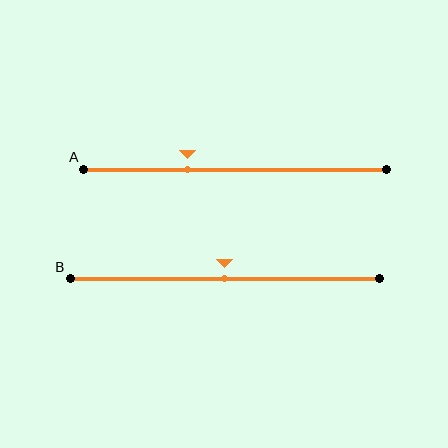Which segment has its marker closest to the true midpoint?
Segment B has its marker closest to the true midpoint.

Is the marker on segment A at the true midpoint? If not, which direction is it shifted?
No, the marker on segment A is shifted to the left by about 16% of the segment length.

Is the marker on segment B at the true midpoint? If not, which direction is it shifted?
Yes, the marker on segment B is at the true midpoint.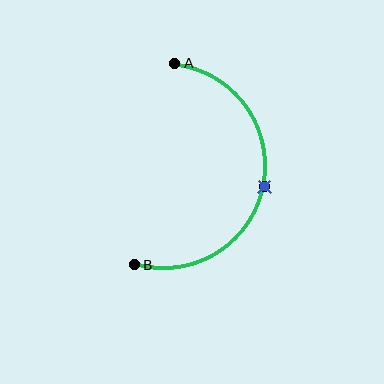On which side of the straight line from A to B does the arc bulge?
The arc bulges to the right of the straight line connecting A and B.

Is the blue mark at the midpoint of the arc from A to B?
Yes. The blue mark lies on the arc at equal arc-length from both A and B — it is the arc midpoint.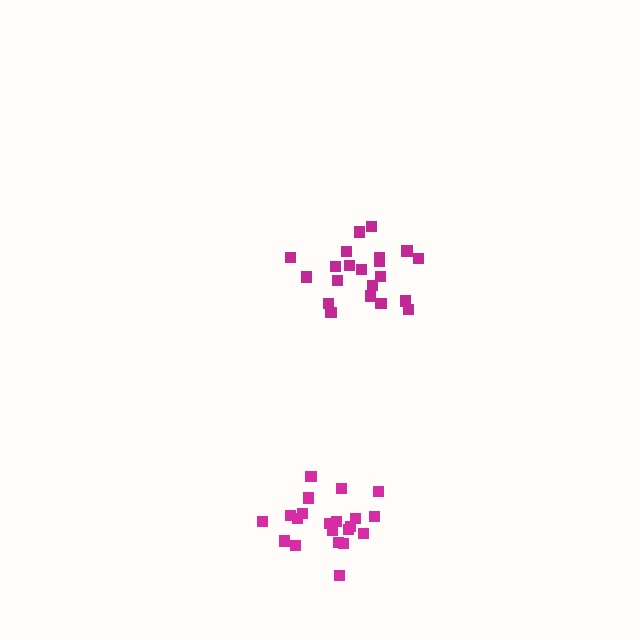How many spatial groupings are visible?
There are 2 spatial groupings.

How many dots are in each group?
Group 1: 21 dots, Group 2: 21 dots (42 total).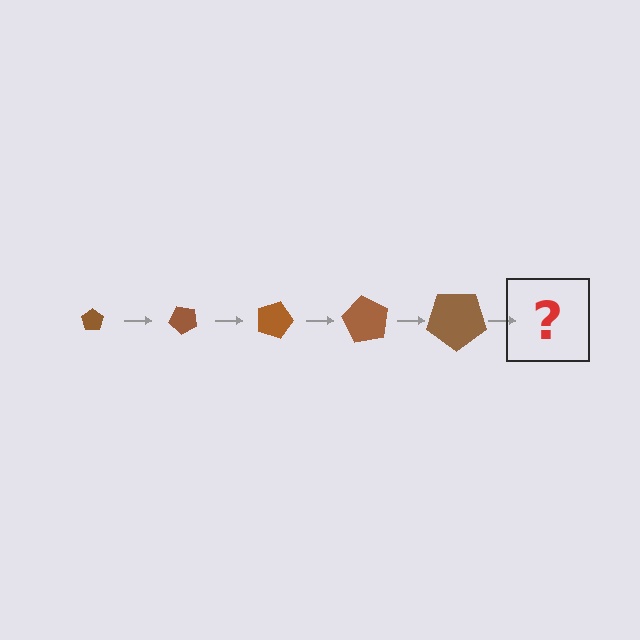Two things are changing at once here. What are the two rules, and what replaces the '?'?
The two rules are that the pentagon grows larger each step and it rotates 45 degrees each step. The '?' should be a pentagon, larger than the previous one and rotated 225 degrees from the start.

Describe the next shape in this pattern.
It should be a pentagon, larger than the previous one and rotated 225 degrees from the start.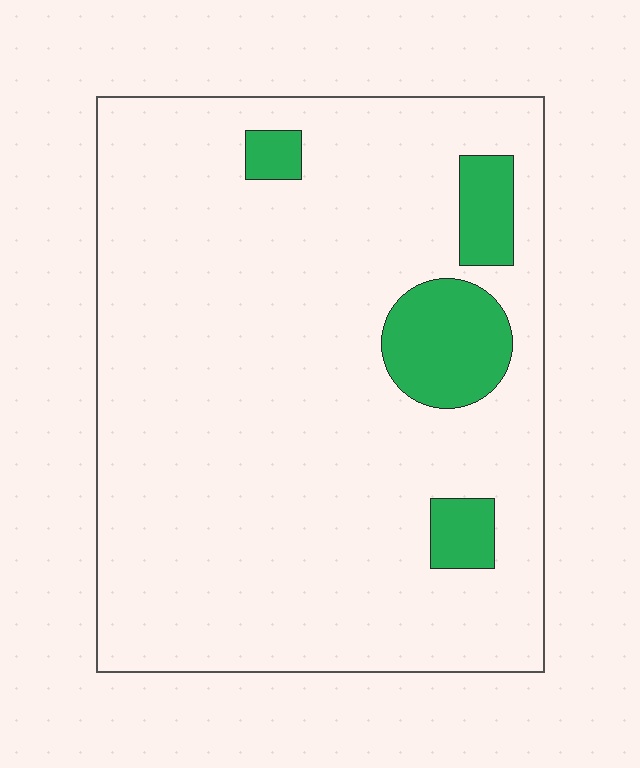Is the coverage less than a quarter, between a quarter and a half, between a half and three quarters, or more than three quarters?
Less than a quarter.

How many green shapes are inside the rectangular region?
4.